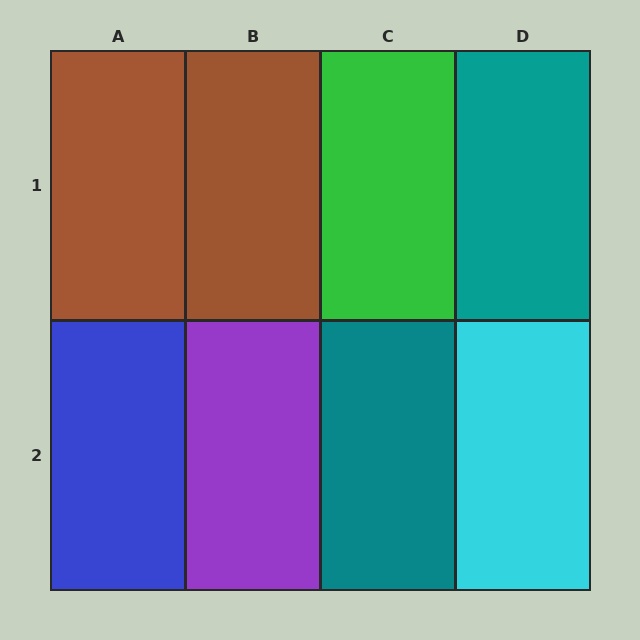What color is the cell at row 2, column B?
Purple.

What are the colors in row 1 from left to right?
Brown, brown, green, teal.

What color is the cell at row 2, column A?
Blue.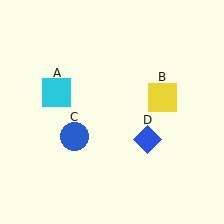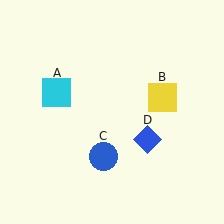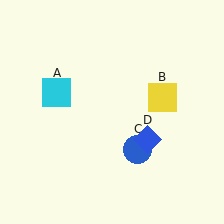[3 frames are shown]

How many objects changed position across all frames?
1 object changed position: blue circle (object C).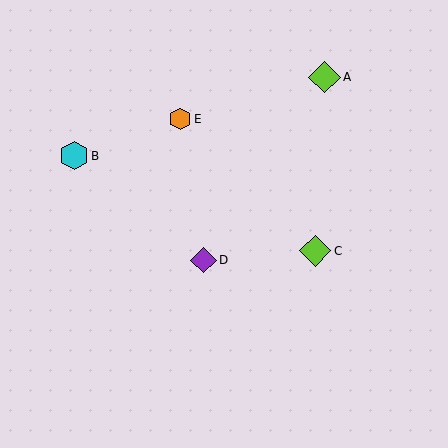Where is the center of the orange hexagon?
The center of the orange hexagon is at (180, 119).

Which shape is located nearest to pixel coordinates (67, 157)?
The cyan hexagon (labeled B) at (74, 156) is nearest to that location.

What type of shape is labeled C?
Shape C is a lime diamond.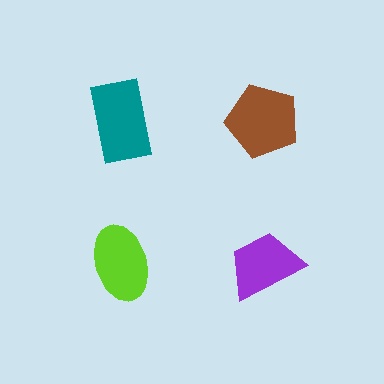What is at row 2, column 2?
A purple trapezoid.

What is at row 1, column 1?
A teal rectangle.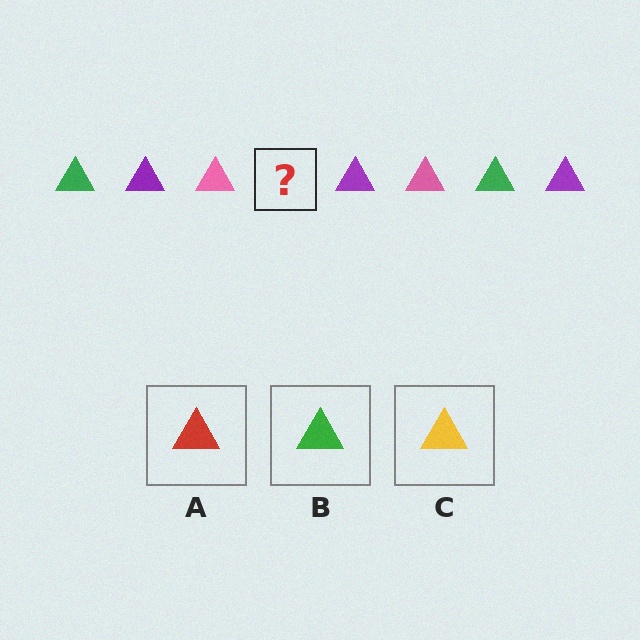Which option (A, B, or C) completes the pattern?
B.